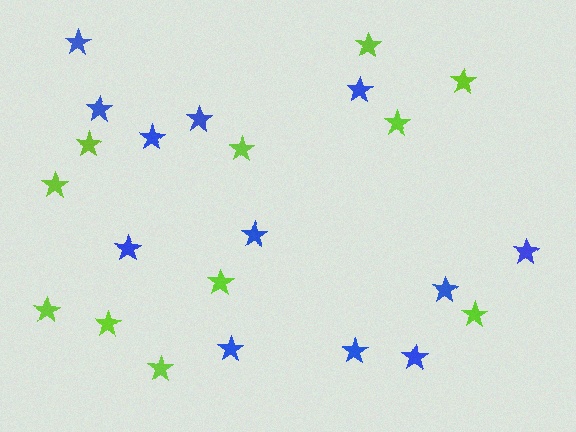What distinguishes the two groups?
There are 2 groups: one group of lime stars (11) and one group of blue stars (12).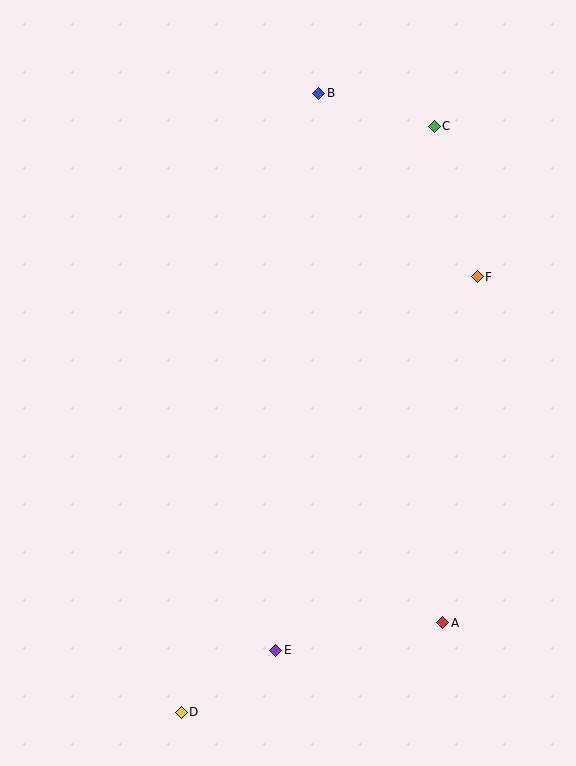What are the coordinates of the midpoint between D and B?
The midpoint between D and B is at (250, 403).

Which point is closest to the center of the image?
Point F at (477, 277) is closest to the center.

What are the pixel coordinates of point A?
Point A is at (443, 623).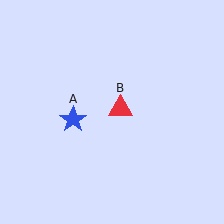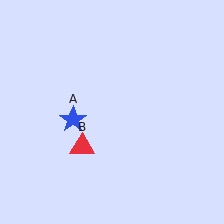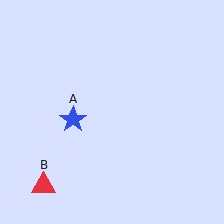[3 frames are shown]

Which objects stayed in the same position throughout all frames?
Blue star (object A) remained stationary.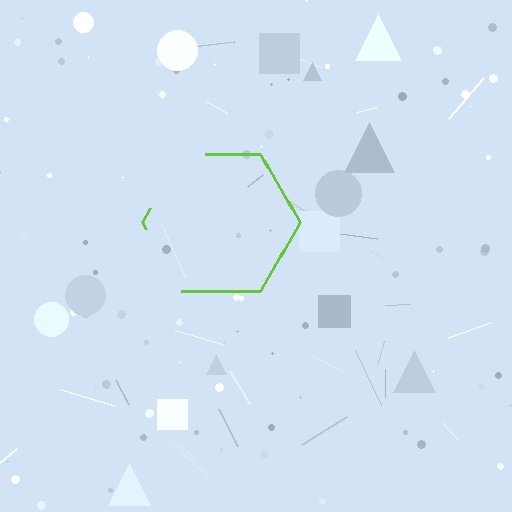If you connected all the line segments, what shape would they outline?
They would outline a hexagon.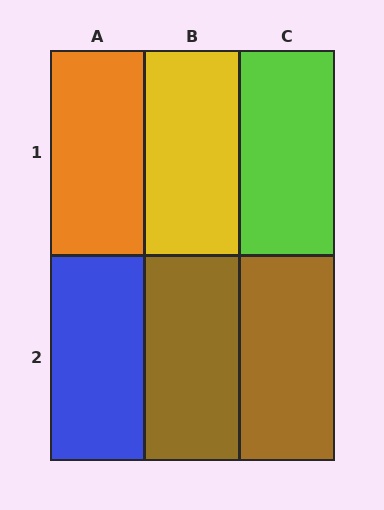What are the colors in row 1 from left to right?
Orange, yellow, lime.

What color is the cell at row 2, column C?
Brown.